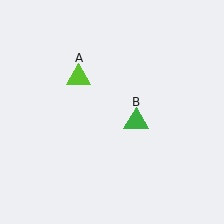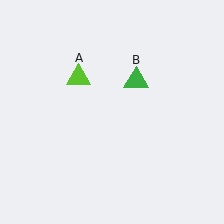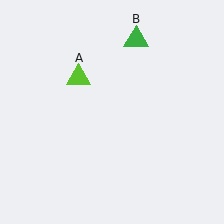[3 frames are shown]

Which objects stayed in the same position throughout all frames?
Lime triangle (object A) remained stationary.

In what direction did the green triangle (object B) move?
The green triangle (object B) moved up.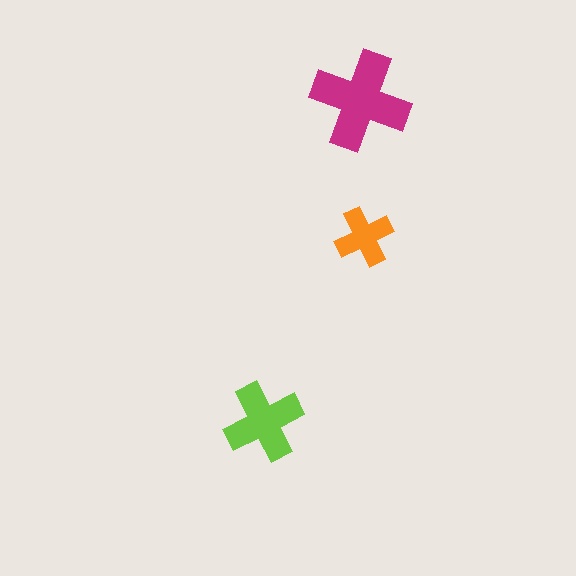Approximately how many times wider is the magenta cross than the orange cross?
About 1.5 times wider.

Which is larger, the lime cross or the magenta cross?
The magenta one.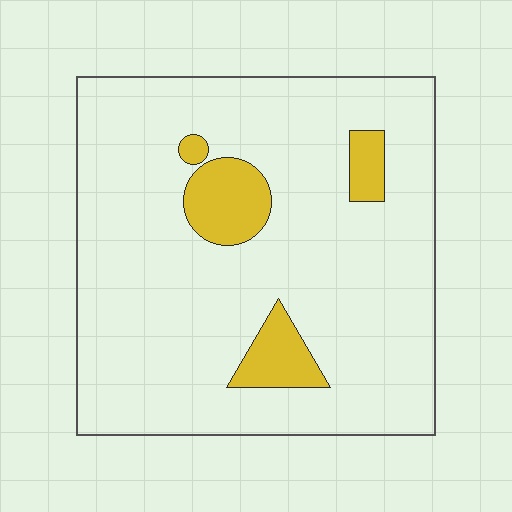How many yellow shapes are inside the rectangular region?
4.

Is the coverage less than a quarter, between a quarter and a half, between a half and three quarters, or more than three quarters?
Less than a quarter.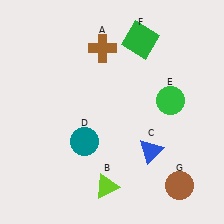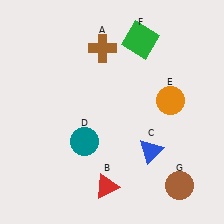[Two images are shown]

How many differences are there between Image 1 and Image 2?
There are 2 differences between the two images.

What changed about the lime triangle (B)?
In Image 1, B is lime. In Image 2, it changed to red.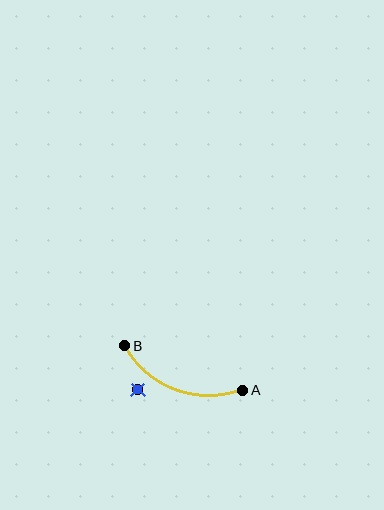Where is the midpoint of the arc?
The arc midpoint is the point on the curve farthest from the straight line joining A and B. It sits below that line.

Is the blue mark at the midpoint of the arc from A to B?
No — the blue mark does not lie on the arc at all. It sits slightly outside the curve.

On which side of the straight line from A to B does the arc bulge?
The arc bulges below the straight line connecting A and B.